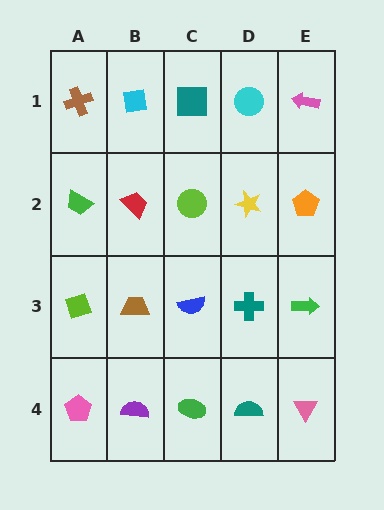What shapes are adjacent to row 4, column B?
A brown trapezoid (row 3, column B), a pink pentagon (row 4, column A), a green ellipse (row 4, column C).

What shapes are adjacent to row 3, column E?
An orange pentagon (row 2, column E), a pink triangle (row 4, column E), a teal cross (row 3, column D).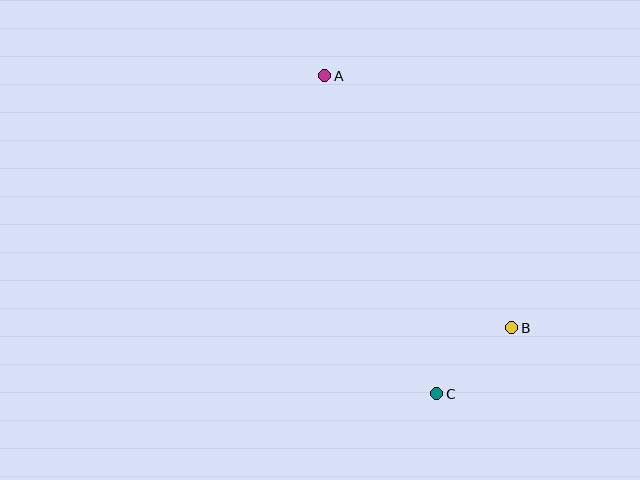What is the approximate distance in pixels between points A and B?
The distance between A and B is approximately 314 pixels.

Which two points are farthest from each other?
Points A and C are farthest from each other.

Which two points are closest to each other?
Points B and C are closest to each other.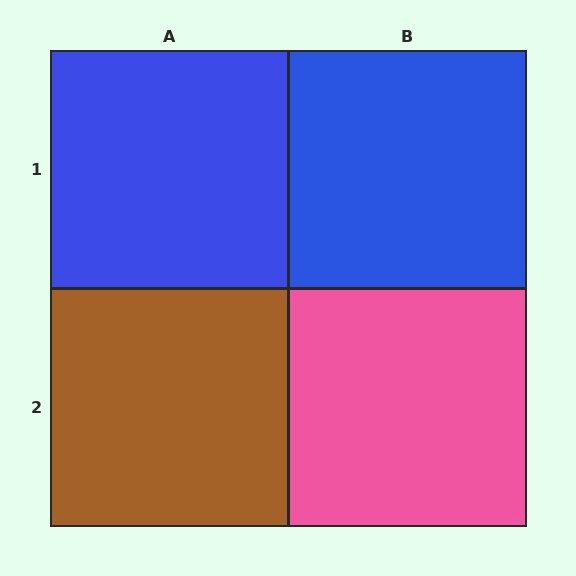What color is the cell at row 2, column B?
Pink.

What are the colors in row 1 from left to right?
Blue, blue.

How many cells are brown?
1 cell is brown.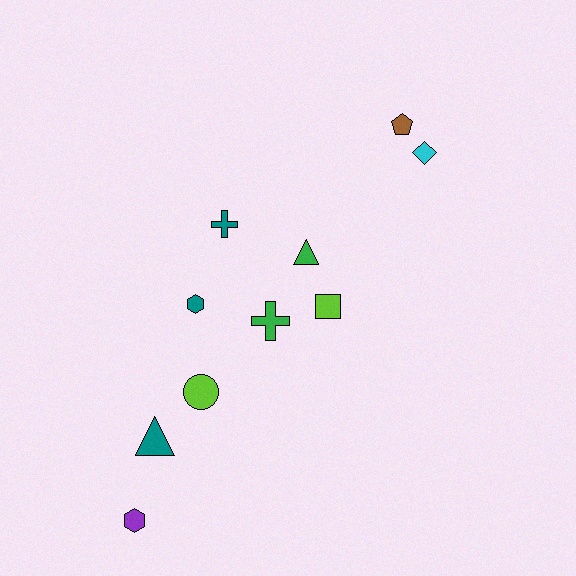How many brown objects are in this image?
There is 1 brown object.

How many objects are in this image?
There are 10 objects.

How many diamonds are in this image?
There is 1 diamond.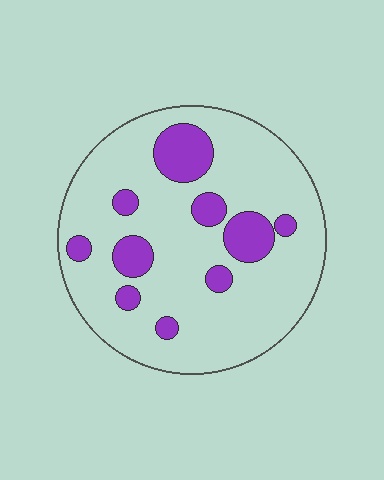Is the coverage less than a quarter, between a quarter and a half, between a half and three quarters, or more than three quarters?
Less than a quarter.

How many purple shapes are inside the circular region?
10.